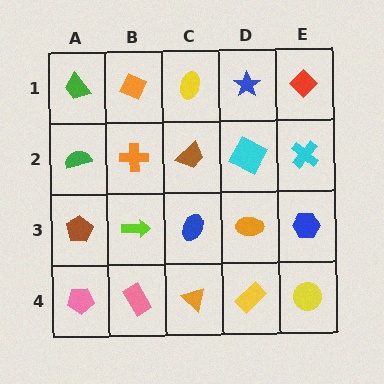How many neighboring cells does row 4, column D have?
3.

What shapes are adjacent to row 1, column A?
A green semicircle (row 2, column A), an orange diamond (row 1, column B).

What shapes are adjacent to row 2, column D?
A blue star (row 1, column D), an orange ellipse (row 3, column D), a brown trapezoid (row 2, column C), a cyan cross (row 2, column E).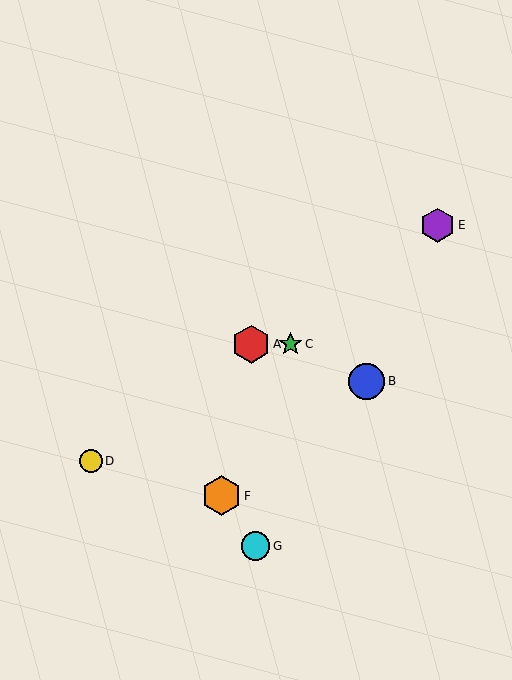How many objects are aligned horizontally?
2 objects (A, C) are aligned horizontally.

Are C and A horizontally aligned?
Yes, both are at y≈344.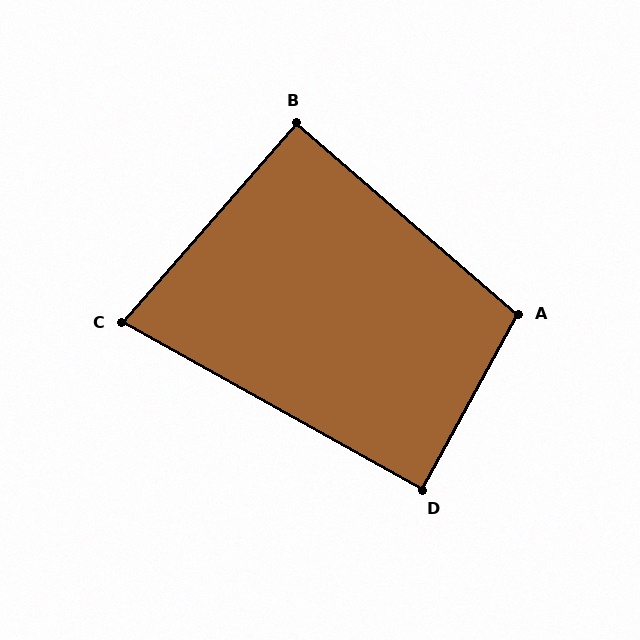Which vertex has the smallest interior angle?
C, at approximately 78 degrees.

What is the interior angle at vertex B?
Approximately 90 degrees (approximately right).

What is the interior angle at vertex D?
Approximately 90 degrees (approximately right).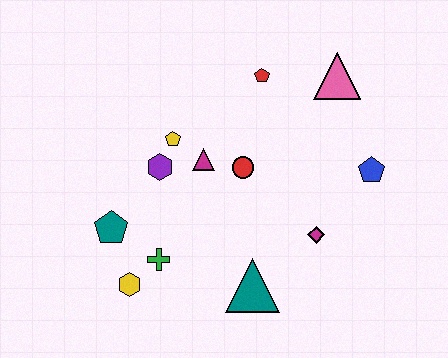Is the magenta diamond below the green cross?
No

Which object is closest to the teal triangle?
The magenta diamond is closest to the teal triangle.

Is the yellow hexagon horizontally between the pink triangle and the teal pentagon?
Yes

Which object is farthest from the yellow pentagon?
The blue pentagon is farthest from the yellow pentagon.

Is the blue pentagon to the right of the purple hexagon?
Yes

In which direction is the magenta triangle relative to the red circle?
The magenta triangle is to the left of the red circle.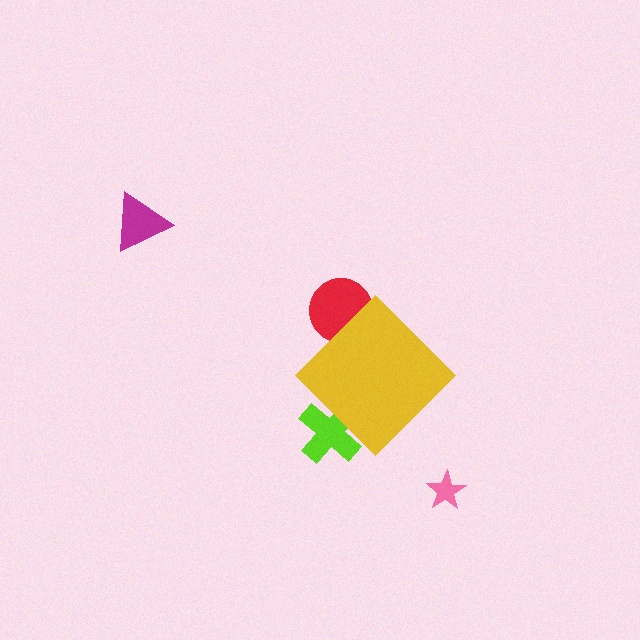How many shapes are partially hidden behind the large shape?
2 shapes are partially hidden.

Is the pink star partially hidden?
No, the pink star is fully visible.